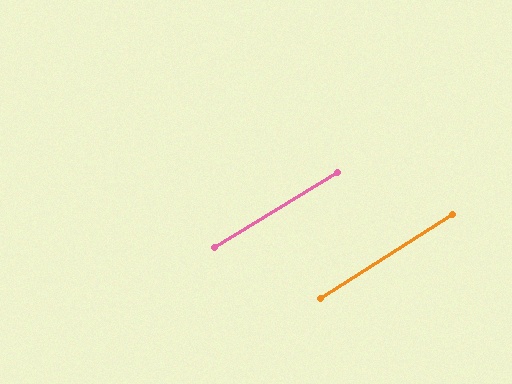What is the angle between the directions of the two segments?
Approximately 1 degree.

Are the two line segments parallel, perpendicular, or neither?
Parallel — their directions differ by only 1.2°.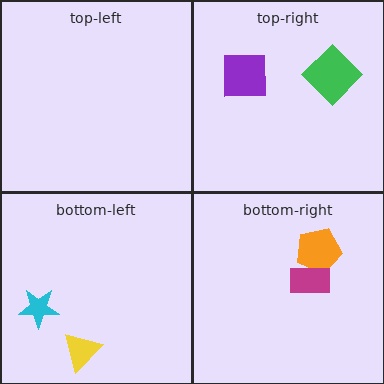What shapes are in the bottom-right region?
The orange pentagon, the magenta rectangle.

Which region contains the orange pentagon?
The bottom-right region.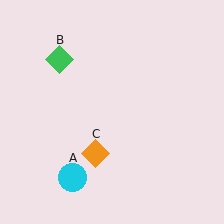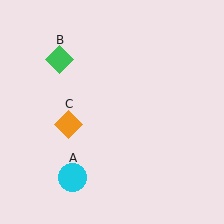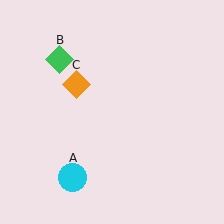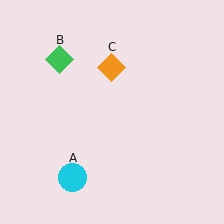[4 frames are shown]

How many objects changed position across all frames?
1 object changed position: orange diamond (object C).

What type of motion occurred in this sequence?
The orange diamond (object C) rotated clockwise around the center of the scene.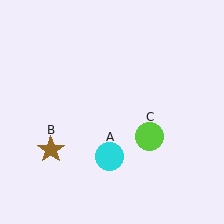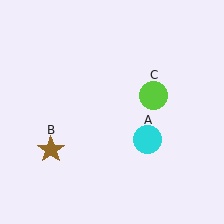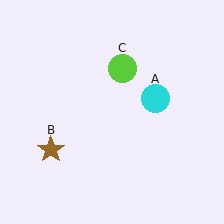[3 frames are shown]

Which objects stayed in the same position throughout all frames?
Brown star (object B) remained stationary.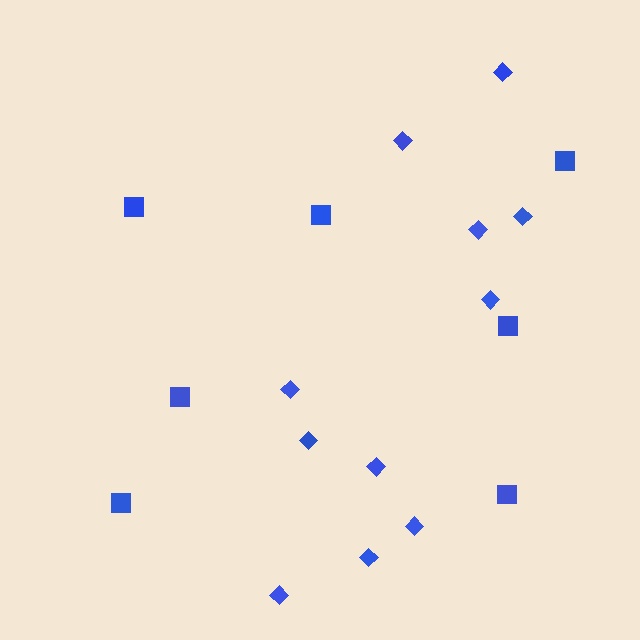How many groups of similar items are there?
There are 2 groups: one group of squares (7) and one group of diamonds (11).